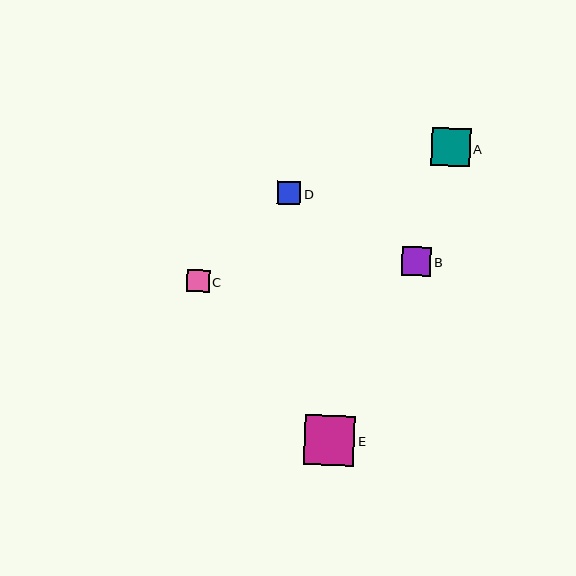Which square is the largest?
Square E is the largest with a size of approximately 50 pixels.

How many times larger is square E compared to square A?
Square E is approximately 1.3 times the size of square A.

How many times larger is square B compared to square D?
Square B is approximately 1.3 times the size of square D.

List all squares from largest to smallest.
From largest to smallest: E, A, B, D, C.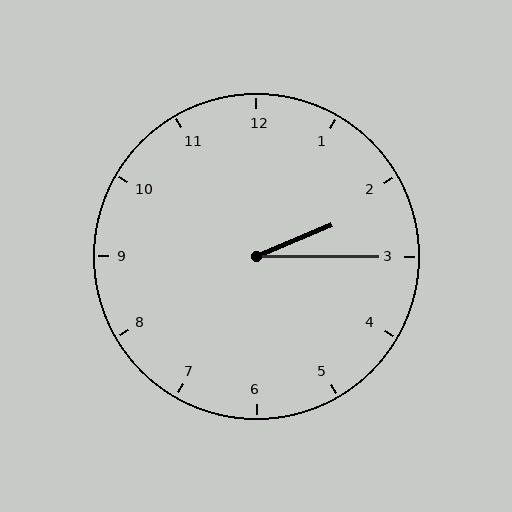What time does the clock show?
2:15.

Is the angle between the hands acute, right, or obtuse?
It is acute.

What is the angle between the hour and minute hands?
Approximately 22 degrees.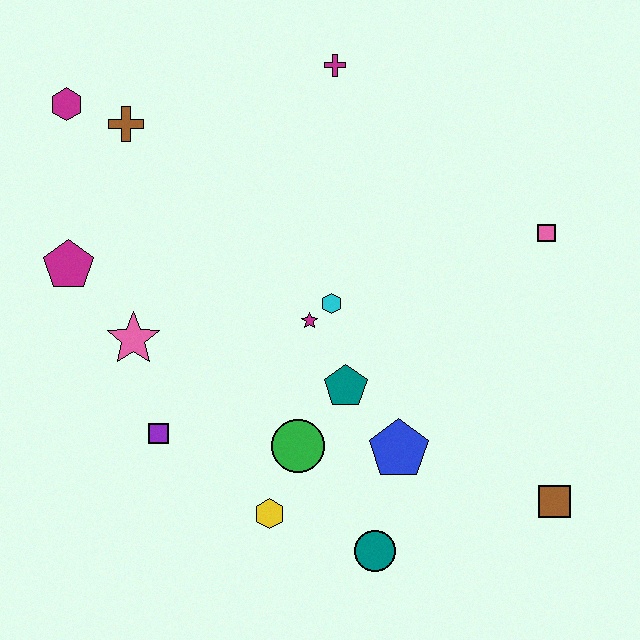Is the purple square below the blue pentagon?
No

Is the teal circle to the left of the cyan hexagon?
No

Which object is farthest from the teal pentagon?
The magenta hexagon is farthest from the teal pentagon.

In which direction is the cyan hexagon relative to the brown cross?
The cyan hexagon is to the right of the brown cross.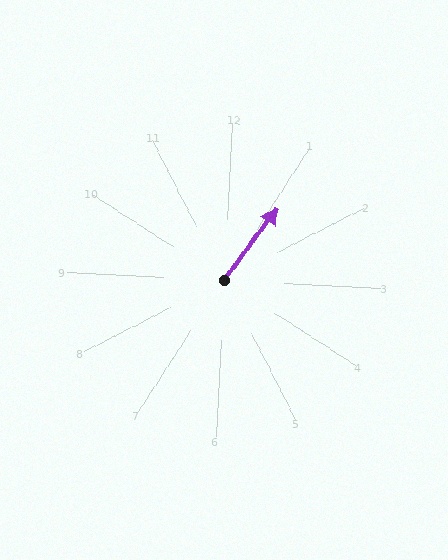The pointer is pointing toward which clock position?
Roughly 1 o'clock.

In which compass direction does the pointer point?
Northeast.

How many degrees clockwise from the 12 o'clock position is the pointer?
Approximately 34 degrees.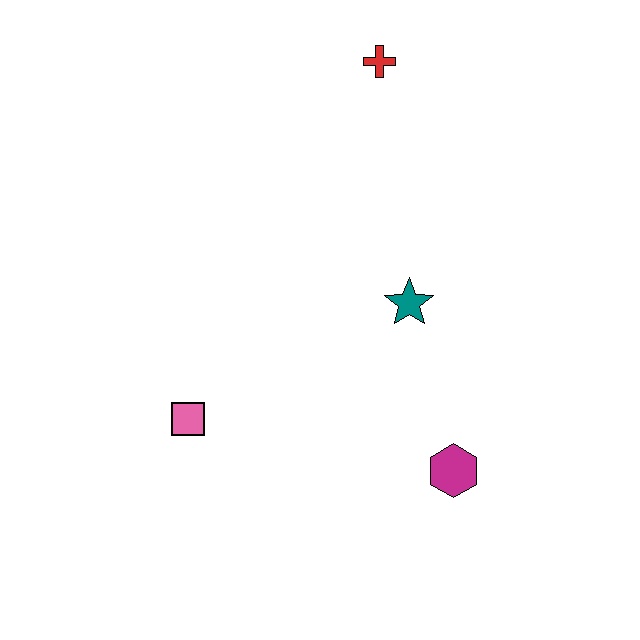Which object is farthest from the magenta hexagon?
The red cross is farthest from the magenta hexagon.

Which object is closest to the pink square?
The teal star is closest to the pink square.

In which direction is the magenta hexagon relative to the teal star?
The magenta hexagon is below the teal star.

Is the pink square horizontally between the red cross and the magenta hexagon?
No